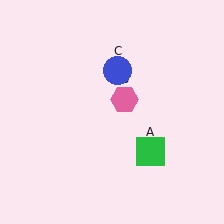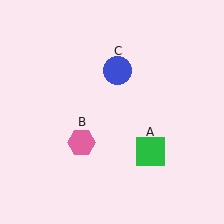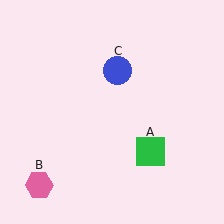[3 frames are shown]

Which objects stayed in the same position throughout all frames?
Green square (object A) and blue circle (object C) remained stationary.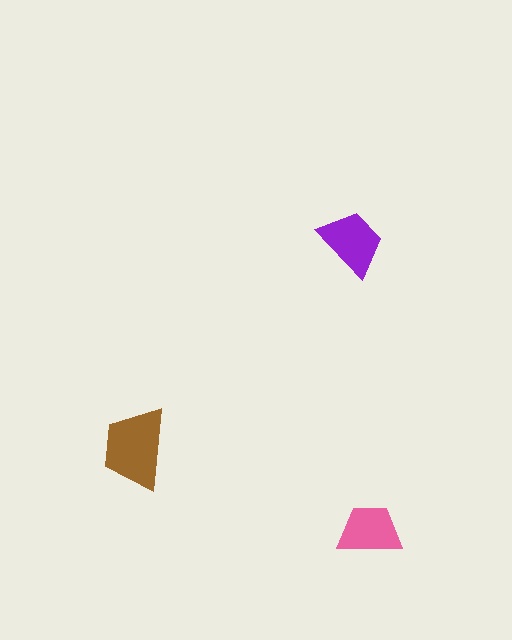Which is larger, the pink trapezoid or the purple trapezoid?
The purple one.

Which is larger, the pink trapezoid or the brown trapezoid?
The brown one.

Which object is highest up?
The purple trapezoid is topmost.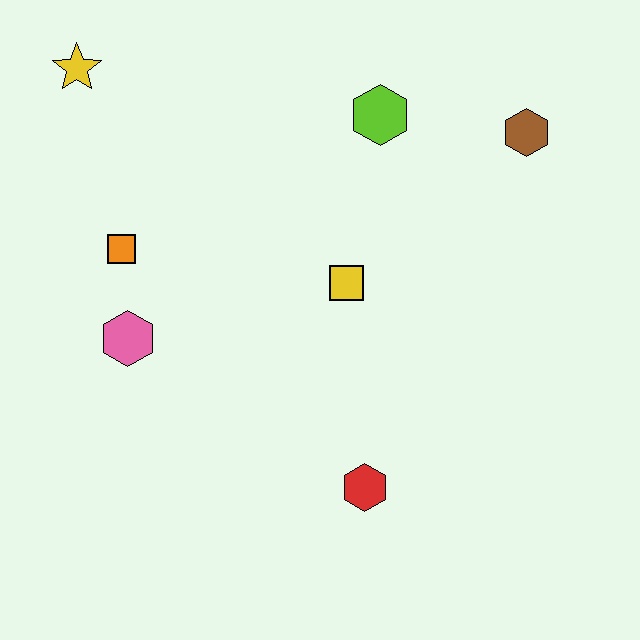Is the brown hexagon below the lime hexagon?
Yes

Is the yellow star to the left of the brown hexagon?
Yes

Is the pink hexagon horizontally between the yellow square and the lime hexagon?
No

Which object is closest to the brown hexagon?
The lime hexagon is closest to the brown hexagon.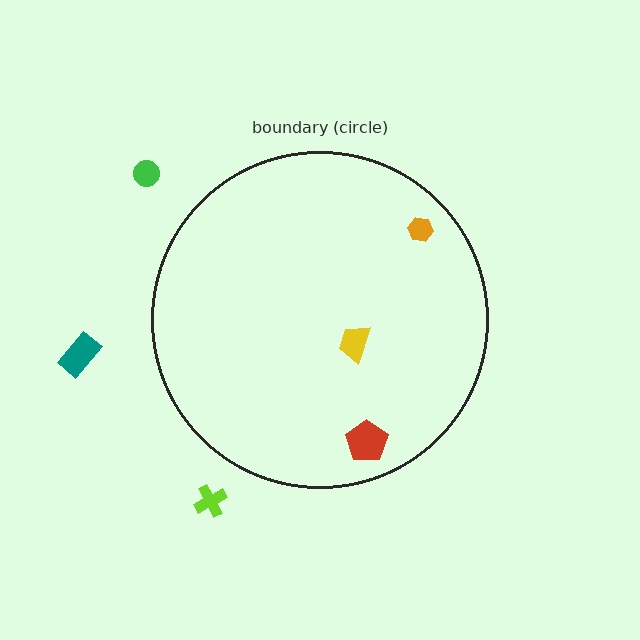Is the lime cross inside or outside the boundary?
Outside.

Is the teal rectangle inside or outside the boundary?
Outside.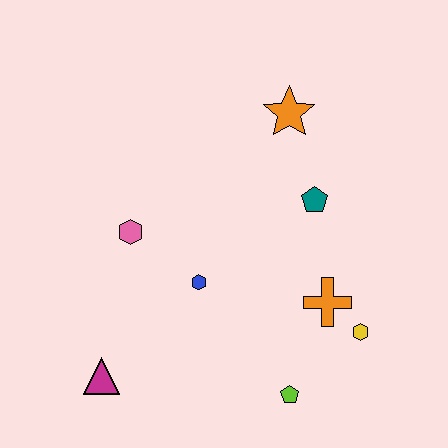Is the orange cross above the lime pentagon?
Yes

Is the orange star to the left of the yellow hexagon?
Yes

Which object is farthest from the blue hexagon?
The orange star is farthest from the blue hexagon.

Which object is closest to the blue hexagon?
The pink hexagon is closest to the blue hexagon.